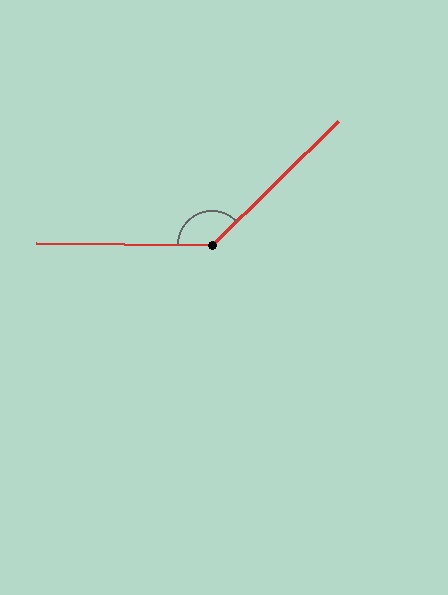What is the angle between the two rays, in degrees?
Approximately 135 degrees.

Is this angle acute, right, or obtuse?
It is obtuse.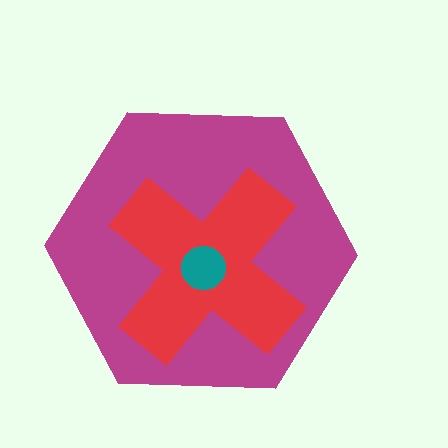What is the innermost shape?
The teal circle.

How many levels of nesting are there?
3.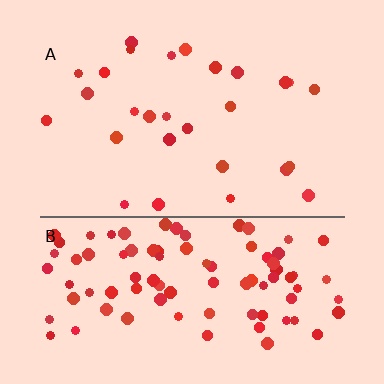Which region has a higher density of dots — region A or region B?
B (the bottom).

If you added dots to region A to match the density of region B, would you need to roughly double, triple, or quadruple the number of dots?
Approximately triple.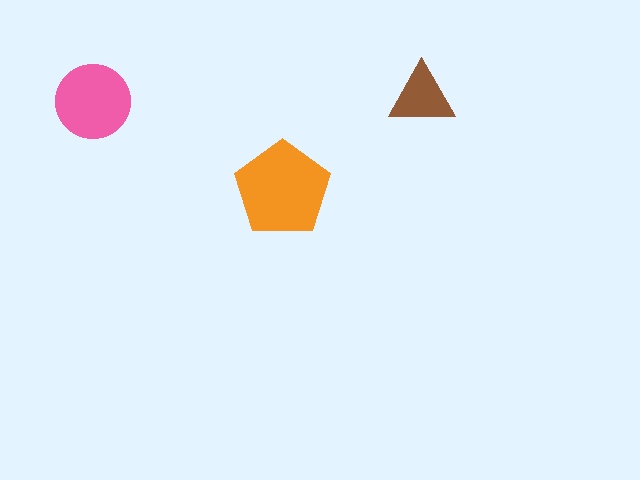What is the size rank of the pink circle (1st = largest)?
2nd.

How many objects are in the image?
There are 3 objects in the image.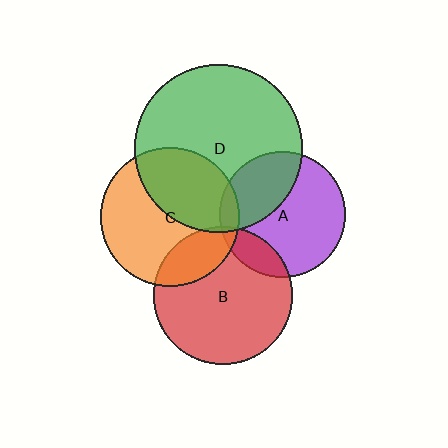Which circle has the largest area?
Circle D (green).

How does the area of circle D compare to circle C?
Approximately 1.4 times.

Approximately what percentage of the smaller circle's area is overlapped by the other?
Approximately 5%.